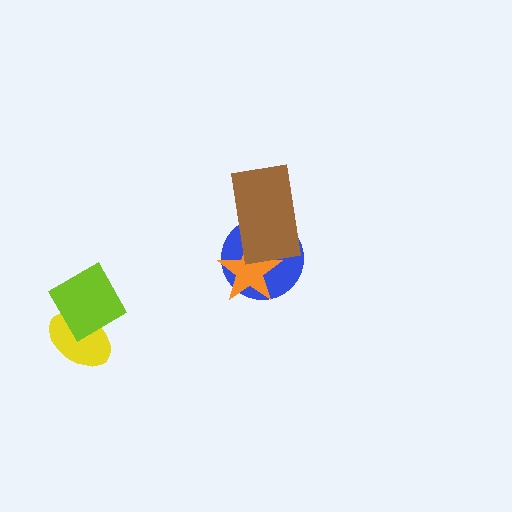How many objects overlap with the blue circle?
2 objects overlap with the blue circle.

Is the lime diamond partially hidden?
No, no other shape covers it.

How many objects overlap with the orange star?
2 objects overlap with the orange star.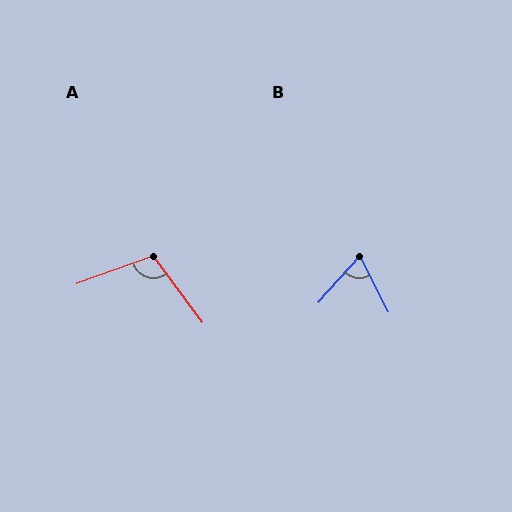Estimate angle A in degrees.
Approximately 107 degrees.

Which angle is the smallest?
B, at approximately 69 degrees.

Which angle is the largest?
A, at approximately 107 degrees.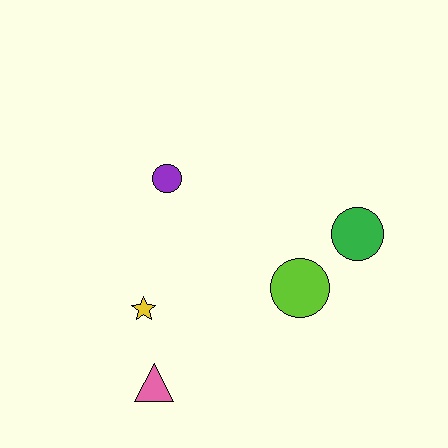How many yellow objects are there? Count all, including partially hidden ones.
There is 1 yellow object.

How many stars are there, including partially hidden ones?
There is 1 star.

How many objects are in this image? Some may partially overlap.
There are 5 objects.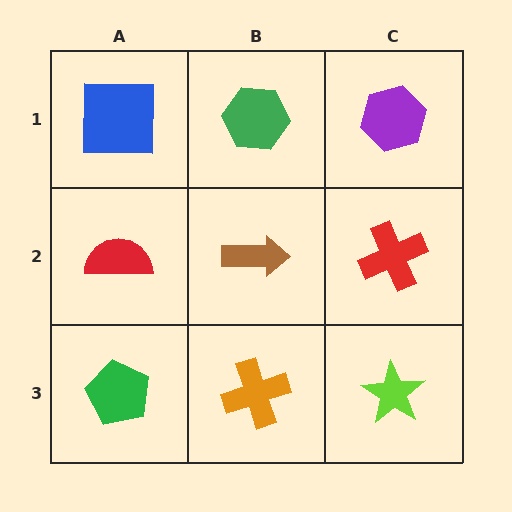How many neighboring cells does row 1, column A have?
2.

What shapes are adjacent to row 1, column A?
A red semicircle (row 2, column A), a green hexagon (row 1, column B).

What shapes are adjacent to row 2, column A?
A blue square (row 1, column A), a green pentagon (row 3, column A), a brown arrow (row 2, column B).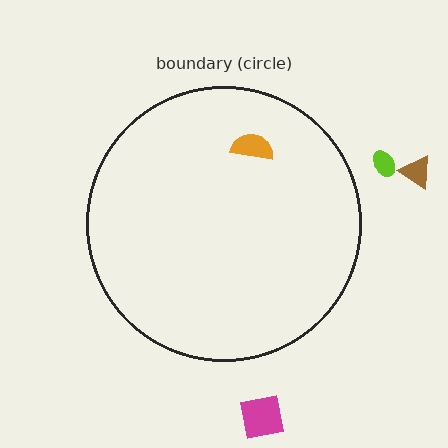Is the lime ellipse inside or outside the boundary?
Outside.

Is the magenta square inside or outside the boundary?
Outside.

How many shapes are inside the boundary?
1 inside, 3 outside.